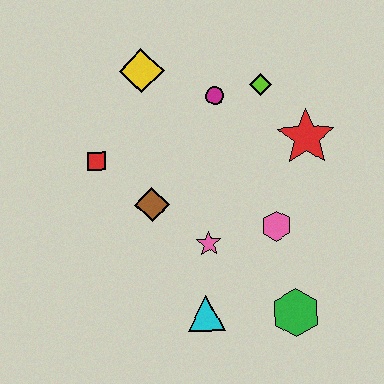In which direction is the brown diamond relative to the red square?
The brown diamond is to the right of the red square.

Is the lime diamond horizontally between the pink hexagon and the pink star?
Yes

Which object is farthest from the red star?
The red square is farthest from the red star.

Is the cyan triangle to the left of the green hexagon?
Yes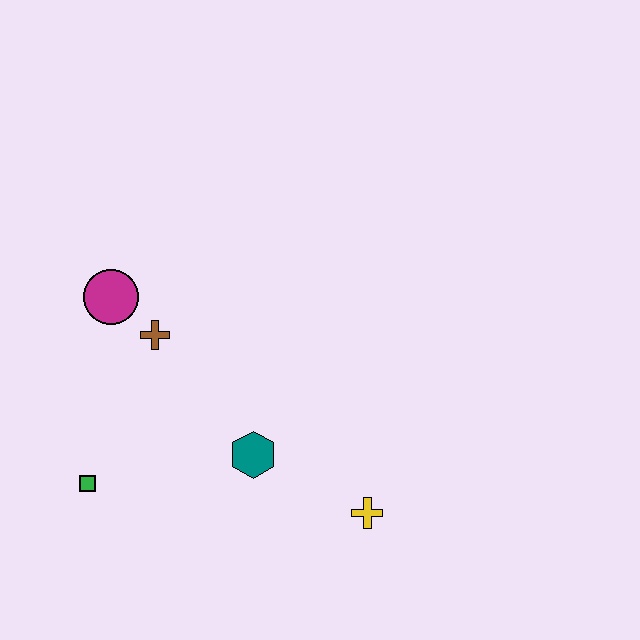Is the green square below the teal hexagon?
Yes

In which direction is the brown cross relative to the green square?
The brown cross is above the green square.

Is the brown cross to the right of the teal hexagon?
No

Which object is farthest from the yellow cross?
The magenta circle is farthest from the yellow cross.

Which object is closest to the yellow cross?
The teal hexagon is closest to the yellow cross.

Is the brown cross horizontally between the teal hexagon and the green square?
Yes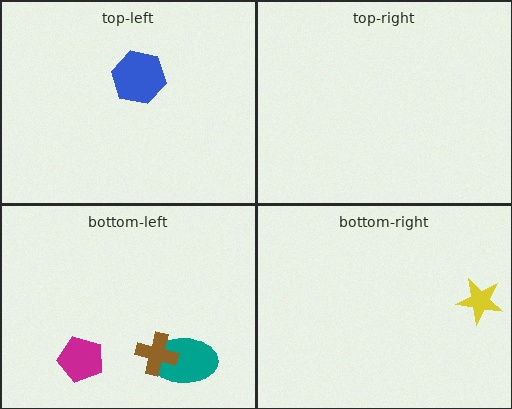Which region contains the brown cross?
The bottom-left region.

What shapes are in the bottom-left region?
The teal ellipse, the brown cross, the magenta pentagon.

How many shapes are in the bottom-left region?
3.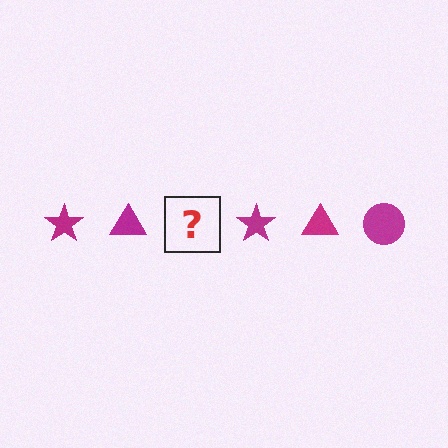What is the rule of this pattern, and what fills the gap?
The rule is that the pattern cycles through star, triangle, circle shapes in magenta. The gap should be filled with a magenta circle.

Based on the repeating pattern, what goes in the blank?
The blank should be a magenta circle.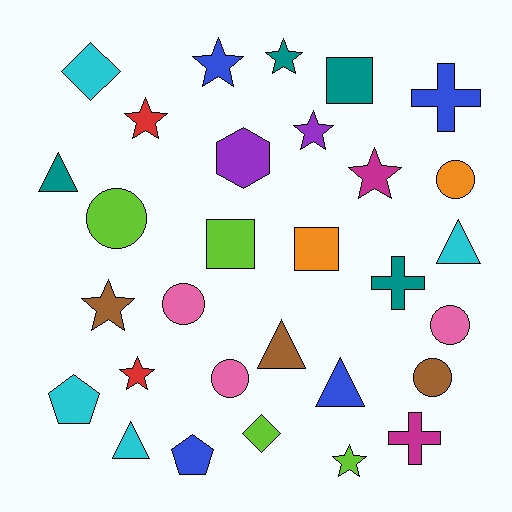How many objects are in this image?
There are 30 objects.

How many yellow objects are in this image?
There are no yellow objects.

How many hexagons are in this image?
There is 1 hexagon.